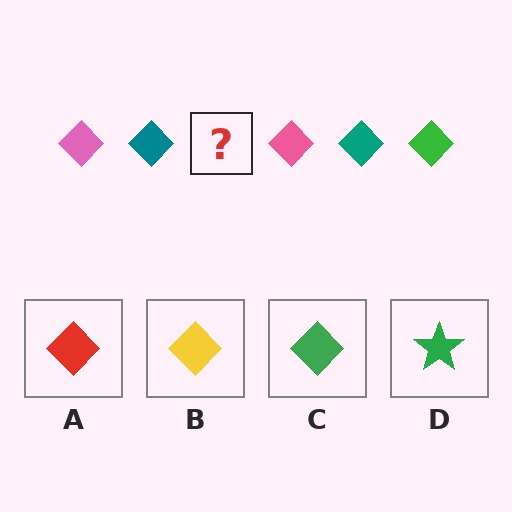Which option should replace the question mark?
Option C.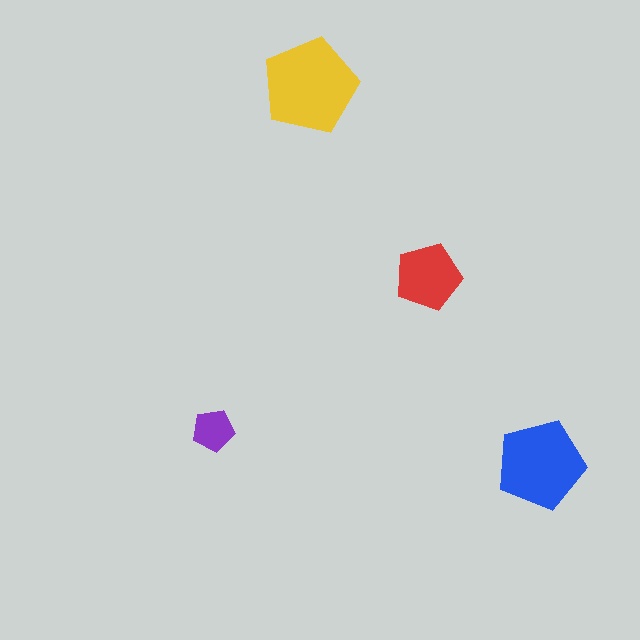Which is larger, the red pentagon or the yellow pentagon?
The yellow one.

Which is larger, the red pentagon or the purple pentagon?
The red one.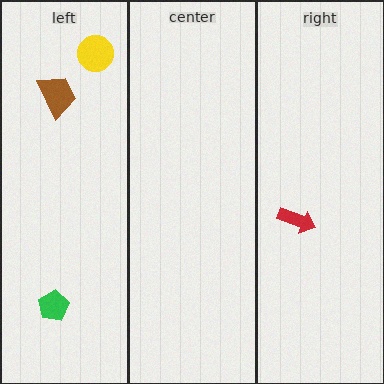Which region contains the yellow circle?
The left region.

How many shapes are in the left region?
3.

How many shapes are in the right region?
1.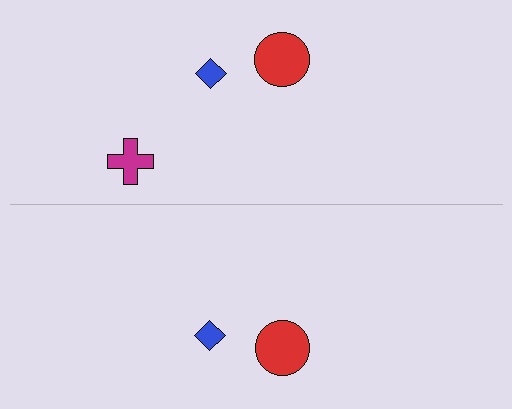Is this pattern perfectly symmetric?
No, the pattern is not perfectly symmetric. A magenta cross is missing from the bottom side.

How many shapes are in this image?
There are 5 shapes in this image.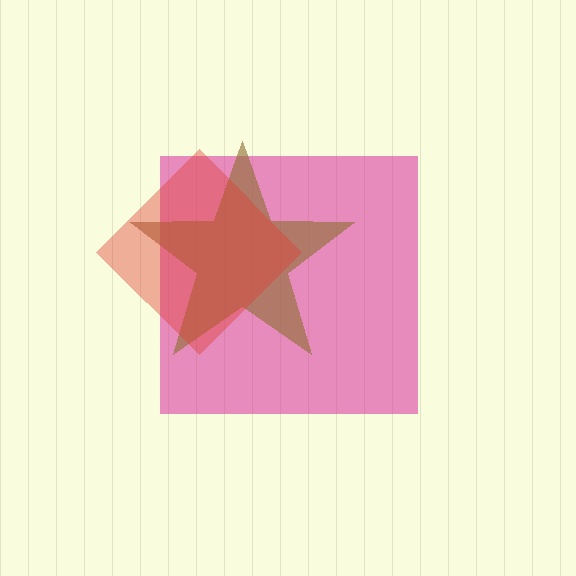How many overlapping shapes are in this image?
There are 3 overlapping shapes in the image.